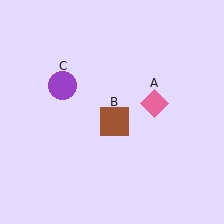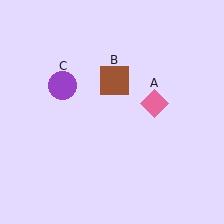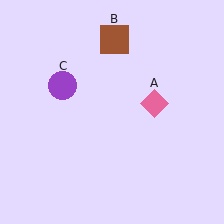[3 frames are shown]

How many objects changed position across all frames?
1 object changed position: brown square (object B).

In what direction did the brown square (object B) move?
The brown square (object B) moved up.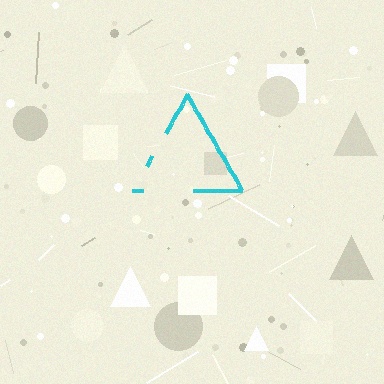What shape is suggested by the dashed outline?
The dashed outline suggests a triangle.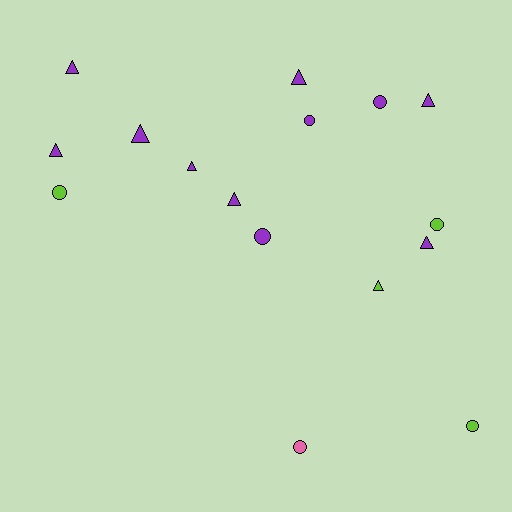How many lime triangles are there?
There is 1 lime triangle.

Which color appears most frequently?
Purple, with 11 objects.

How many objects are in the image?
There are 16 objects.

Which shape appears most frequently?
Triangle, with 9 objects.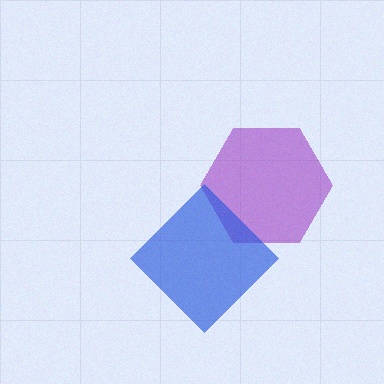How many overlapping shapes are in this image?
There are 2 overlapping shapes in the image.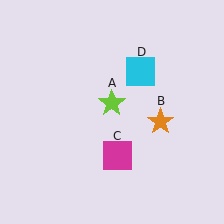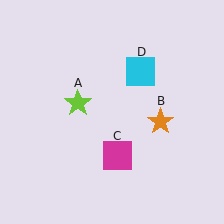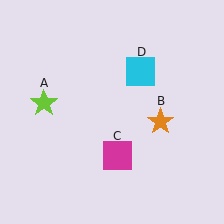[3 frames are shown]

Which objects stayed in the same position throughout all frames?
Orange star (object B) and magenta square (object C) and cyan square (object D) remained stationary.